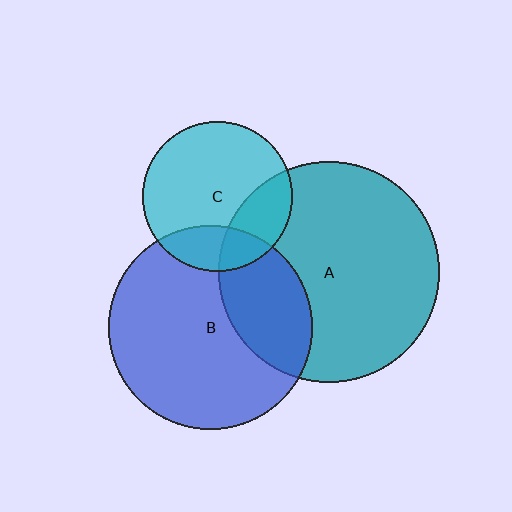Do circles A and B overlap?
Yes.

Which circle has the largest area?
Circle A (teal).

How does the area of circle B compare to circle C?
Approximately 1.8 times.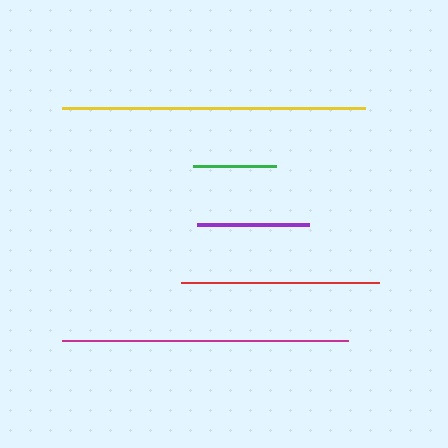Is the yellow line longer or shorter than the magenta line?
The yellow line is longer than the magenta line.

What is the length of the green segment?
The green segment is approximately 83 pixels long.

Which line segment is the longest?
The yellow line is the longest at approximately 303 pixels.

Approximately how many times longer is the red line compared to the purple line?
The red line is approximately 1.8 times the length of the purple line.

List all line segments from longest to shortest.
From longest to shortest: yellow, magenta, red, purple, green.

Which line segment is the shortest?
The green line is the shortest at approximately 83 pixels.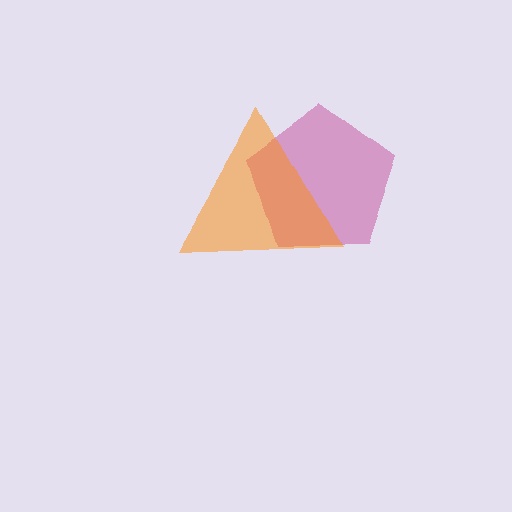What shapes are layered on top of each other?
The layered shapes are: a magenta pentagon, an orange triangle.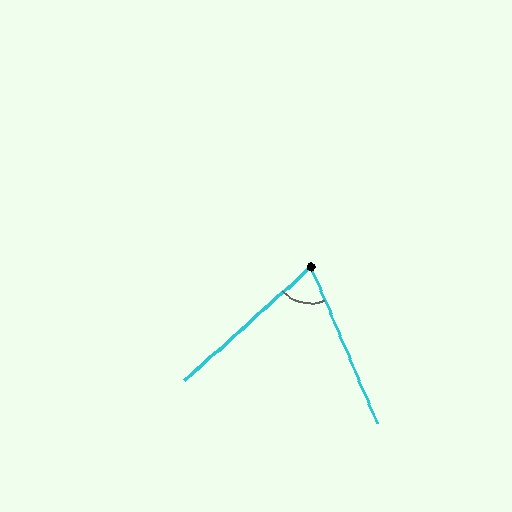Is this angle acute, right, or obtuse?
It is acute.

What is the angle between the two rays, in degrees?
Approximately 71 degrees.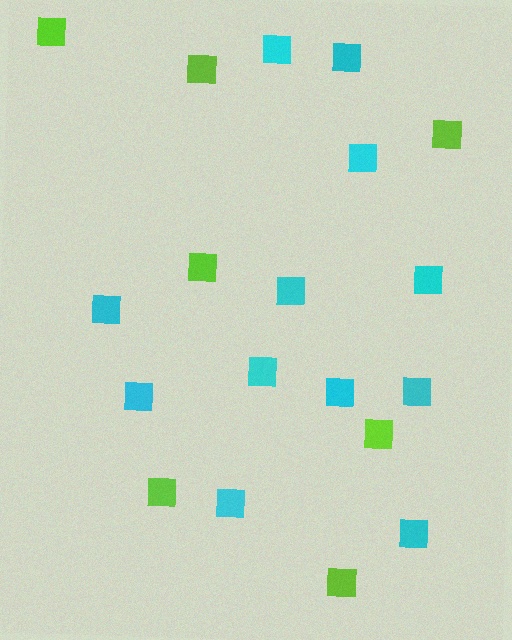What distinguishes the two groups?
There are 2 groups: one group of cyan squares (12) and one group of lime squares (7).